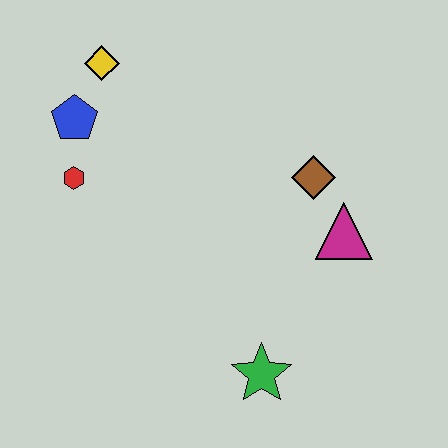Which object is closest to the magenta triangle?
The brown diamond is closest to the magenta triangle.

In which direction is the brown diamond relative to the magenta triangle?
The brown diamond is above the magenta triangle.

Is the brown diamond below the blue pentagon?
Yes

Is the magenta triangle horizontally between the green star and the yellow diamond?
No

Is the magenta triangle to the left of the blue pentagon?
No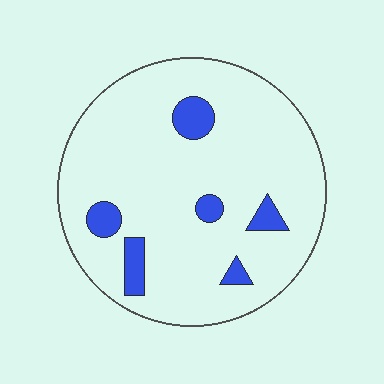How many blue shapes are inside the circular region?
6.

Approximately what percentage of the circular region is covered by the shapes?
Approximately 10%.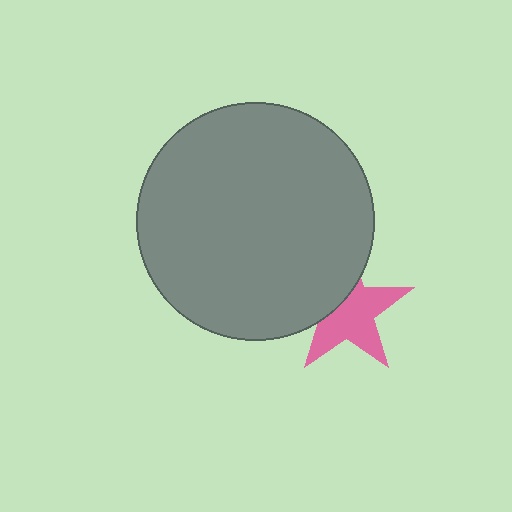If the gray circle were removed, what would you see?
You would see the complete pink star.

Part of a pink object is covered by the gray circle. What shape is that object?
It is a star.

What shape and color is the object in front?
The object in front is a gray circle.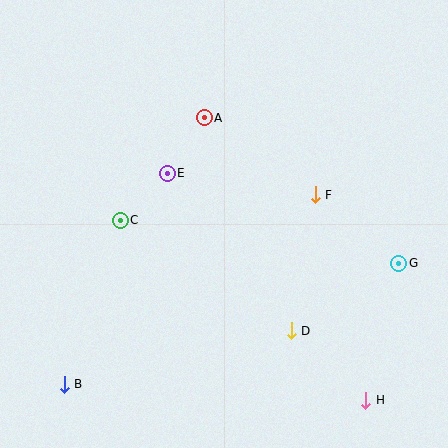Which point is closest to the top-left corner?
Point A is closest to the top-left corner.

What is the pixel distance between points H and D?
The distance between H and D is 102 pixels.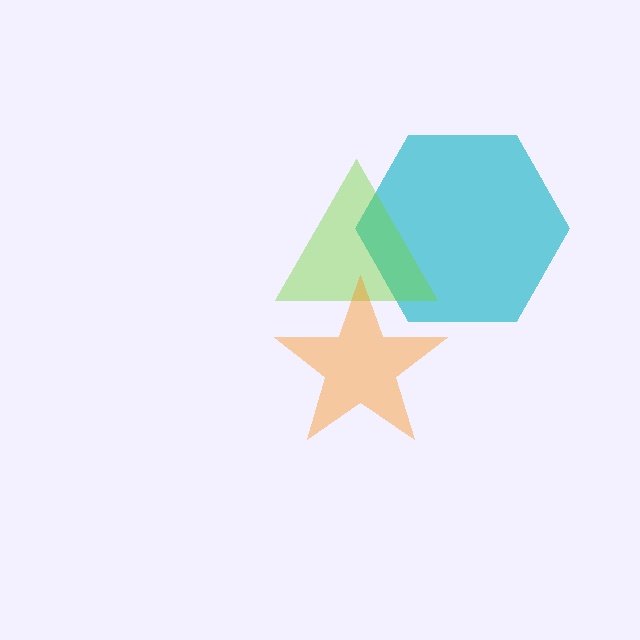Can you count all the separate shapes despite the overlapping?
Yes, there are 3 separate shapes.